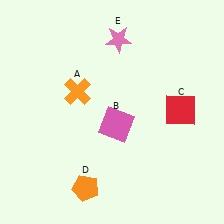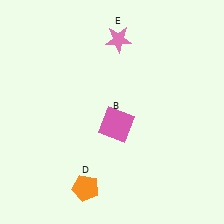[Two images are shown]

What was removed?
The red square (C), the orange cross (A) were removed in Image 2.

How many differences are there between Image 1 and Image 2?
There are 2 differences between the two images.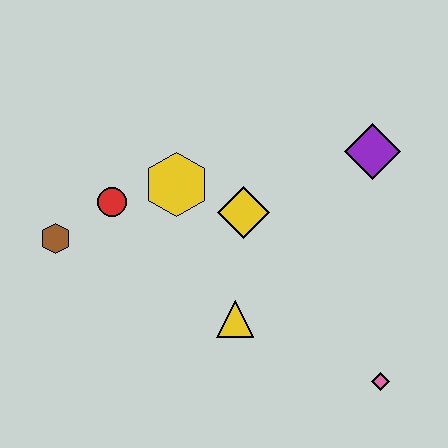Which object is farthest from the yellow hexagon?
The pink diamond is farthest from the yellow hexagon.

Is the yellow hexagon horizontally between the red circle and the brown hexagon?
No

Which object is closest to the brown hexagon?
The red circle is closest to the brown hexagon.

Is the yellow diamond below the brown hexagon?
No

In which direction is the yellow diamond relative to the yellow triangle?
The yellow diamond is above the yellow triangle.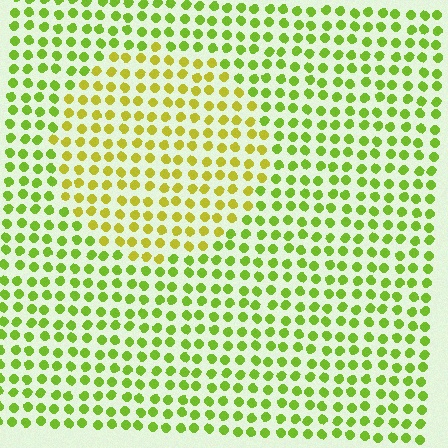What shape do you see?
I see a circle.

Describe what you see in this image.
The image is filled with small lime elements in a uniform arrangement. A circle-shaped region is visible where the elements are tinted to a slightly different hue, forming a subtle color boundary.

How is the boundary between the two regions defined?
The boundary is defined purely by a slight shift in hue (about 30 degrees). Spacing, size, and orientation are identical on both sides.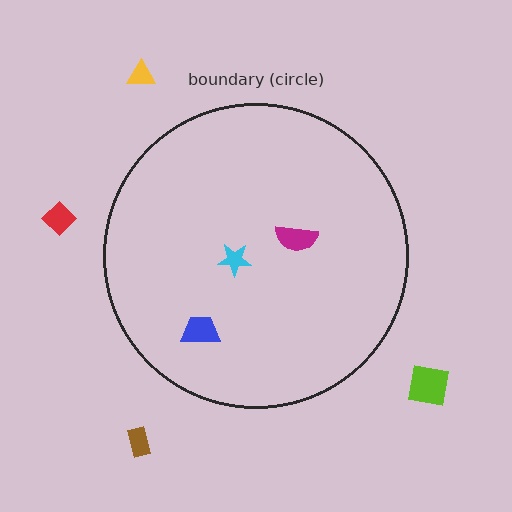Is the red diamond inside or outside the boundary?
Outside.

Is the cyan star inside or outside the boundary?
Inside.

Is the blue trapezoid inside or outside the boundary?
Inside.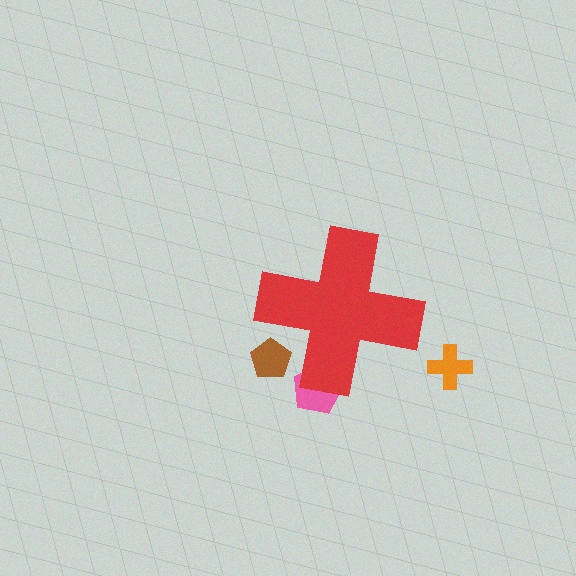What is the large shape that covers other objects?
A red cross.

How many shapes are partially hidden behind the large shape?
2 shapes are partially hidden.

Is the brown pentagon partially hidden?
Yes, the brown pentagon is partially hidden behind the red cross.